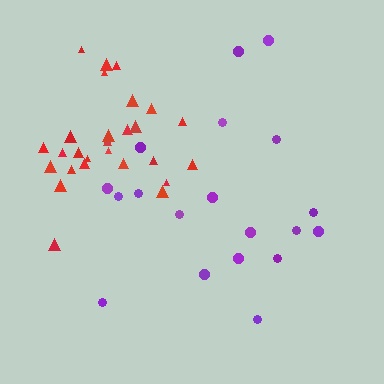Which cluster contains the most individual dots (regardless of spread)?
Red (28).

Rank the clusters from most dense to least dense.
red, purple.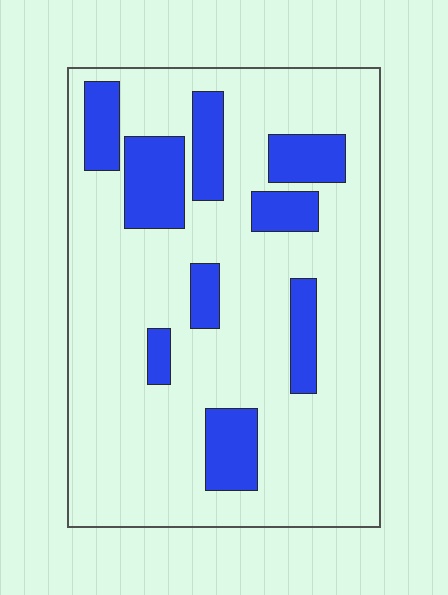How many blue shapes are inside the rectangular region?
9.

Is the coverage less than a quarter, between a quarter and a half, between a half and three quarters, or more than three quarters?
Less than a quarter.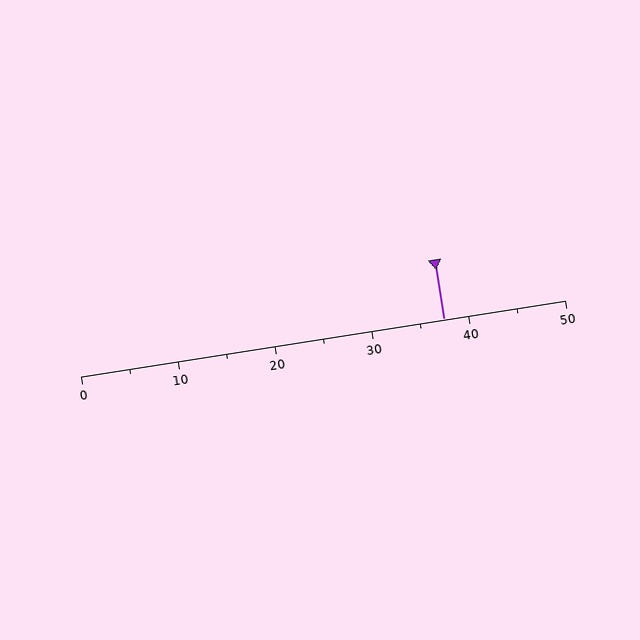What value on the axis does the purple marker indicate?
The marker indicates approximately 37.5.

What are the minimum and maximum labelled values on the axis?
The axis runs from 0 to 50.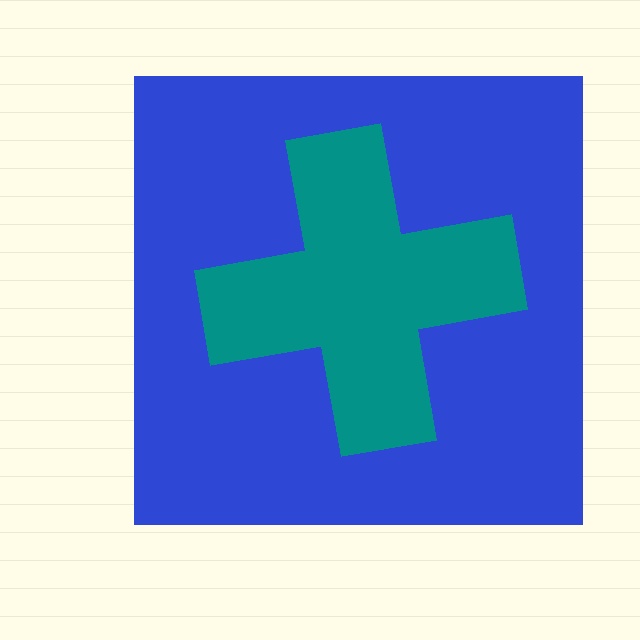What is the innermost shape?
The teal cross.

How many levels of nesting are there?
2.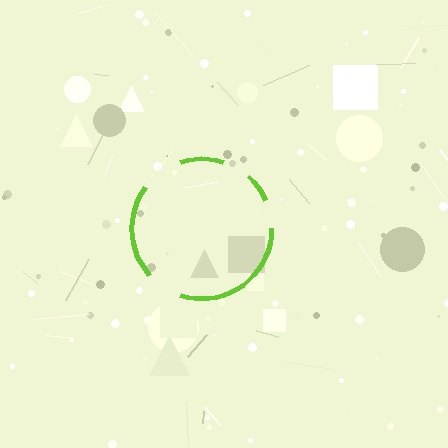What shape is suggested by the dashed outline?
The dashed outline suggests a circle.